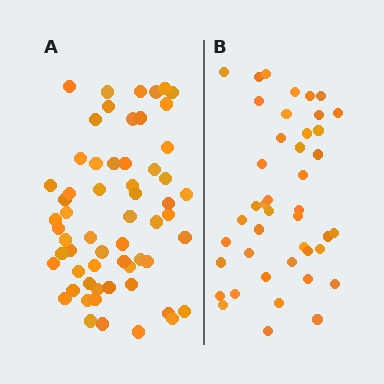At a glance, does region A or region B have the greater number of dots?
Region A (the left region) has more dots.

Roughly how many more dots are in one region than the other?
Region A has approximately 15 more dots than region B.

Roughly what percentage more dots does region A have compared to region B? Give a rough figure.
About 40% more.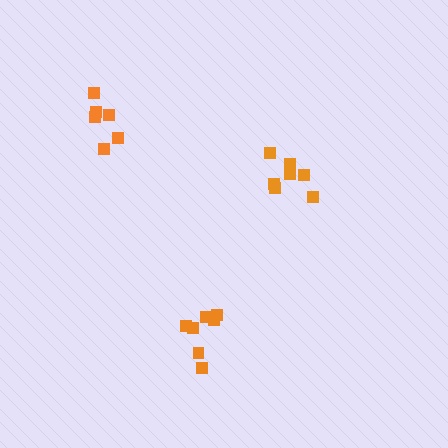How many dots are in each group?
Group 1: 7 dots, Group 2: 7 dots, Group 3: 6 dots (20 total).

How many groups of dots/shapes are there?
There are 3 groups.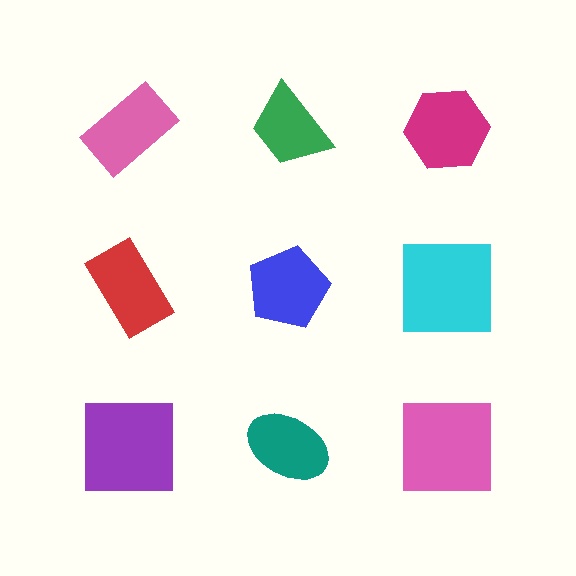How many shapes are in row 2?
3 shapes.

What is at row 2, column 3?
A cyan square.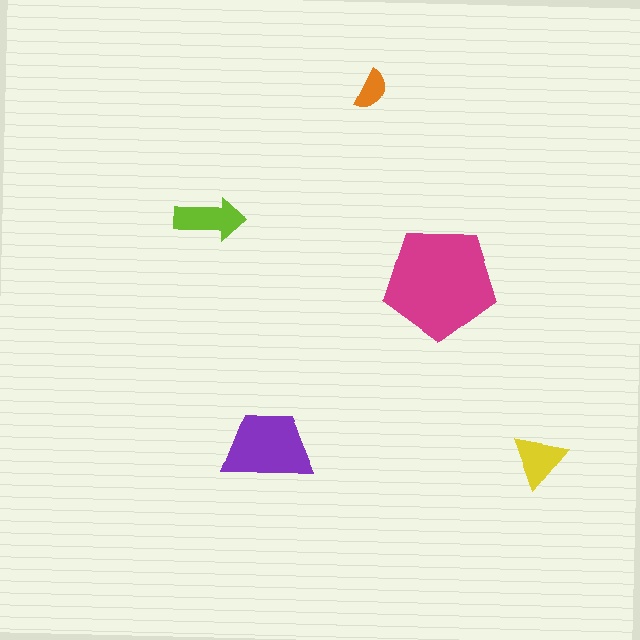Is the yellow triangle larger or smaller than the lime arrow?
Smaller.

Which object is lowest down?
The yellow triangle is bottommost.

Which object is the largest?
The magenta pentagon.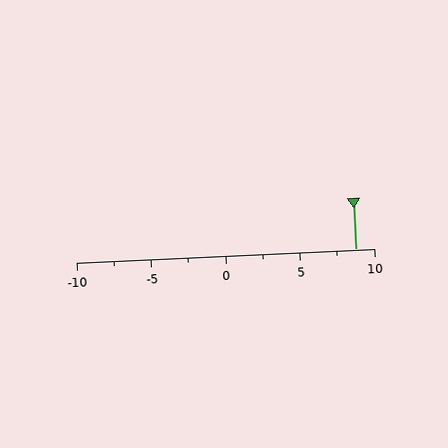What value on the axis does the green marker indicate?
The marker indicates approximately 8.8.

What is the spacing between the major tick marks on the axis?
The major ticks are spaced 5 apart.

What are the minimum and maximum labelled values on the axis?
The axis runs from -10 to 10.